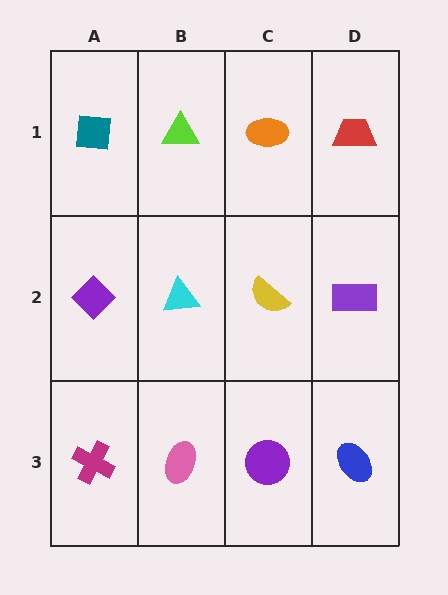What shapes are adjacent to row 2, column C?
An orange ellipse (row 1, column C), a purple circle (row 3, column C), a cyan triangle (row 2, column B), a purple rectangle (row 2, column D).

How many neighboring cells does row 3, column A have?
2.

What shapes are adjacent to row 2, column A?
A teal square (row 1, column A), a magenta cross (row 3, column A), a cyan triangle (row 2, column B).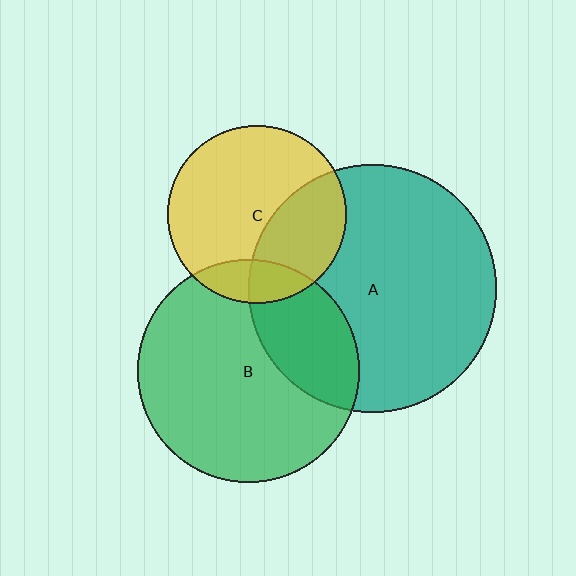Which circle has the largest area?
Circle A (teal).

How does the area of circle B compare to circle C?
Approximately 1.5 times.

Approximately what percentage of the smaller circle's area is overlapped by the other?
Approximately 15%.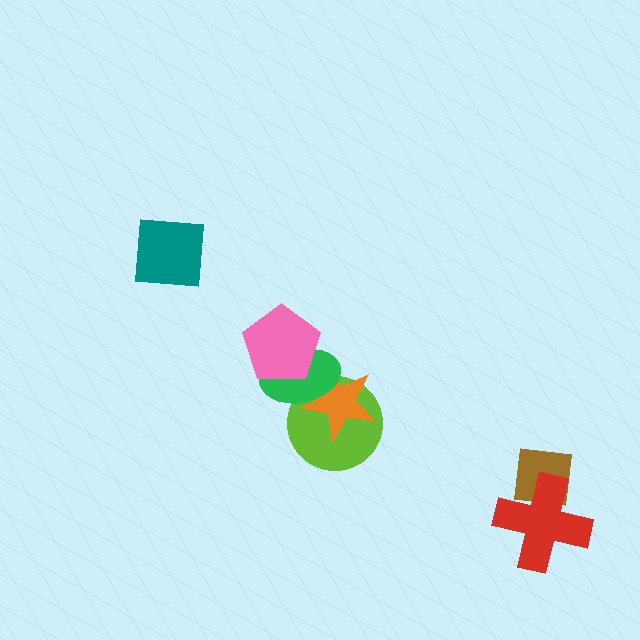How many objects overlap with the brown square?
1 object overlaps with the brown square.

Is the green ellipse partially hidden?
Yes, it is partially covered by another shape.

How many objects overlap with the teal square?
0 objects overlap with the teal square.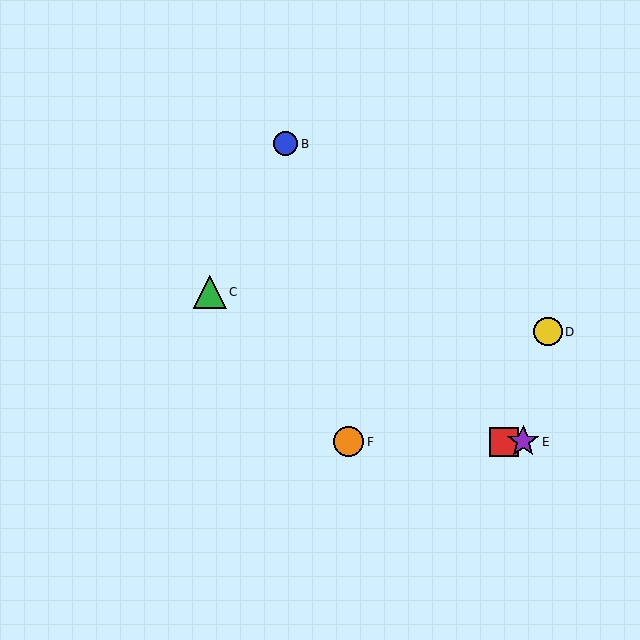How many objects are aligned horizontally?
3 objects (A, E, F) are aligned horizontally.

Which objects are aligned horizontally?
Objects A, E, F are aligned horizontally.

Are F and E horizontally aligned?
Yes, both are at y≈442.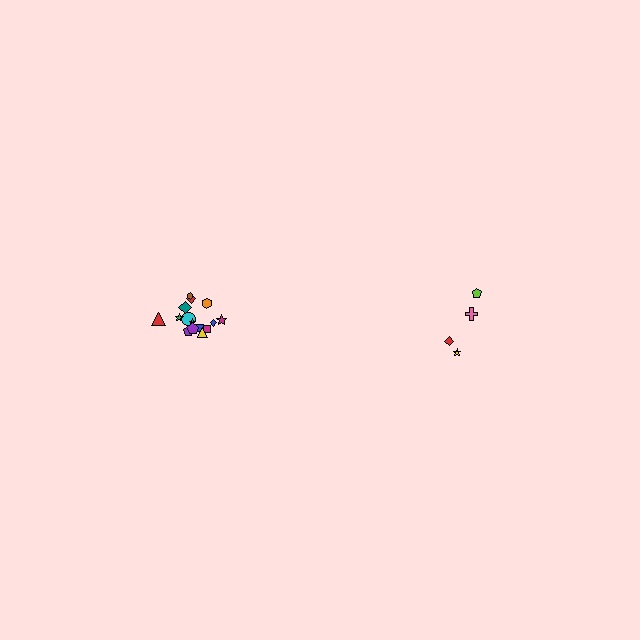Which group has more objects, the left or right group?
The left group.